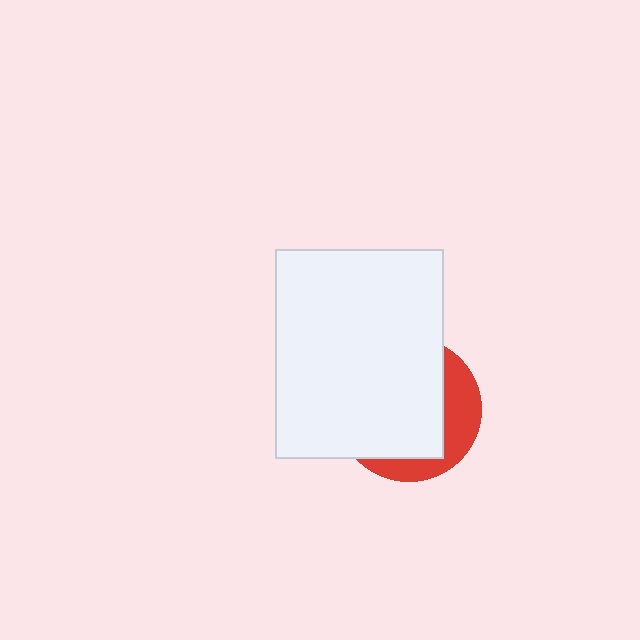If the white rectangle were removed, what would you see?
You would see the complete red circle.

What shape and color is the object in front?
The object in front is a white rectangle.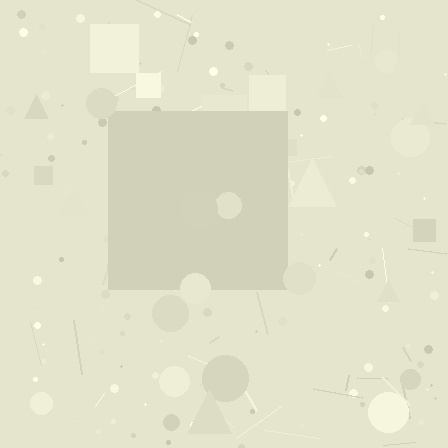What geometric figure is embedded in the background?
A square is embedded in the background.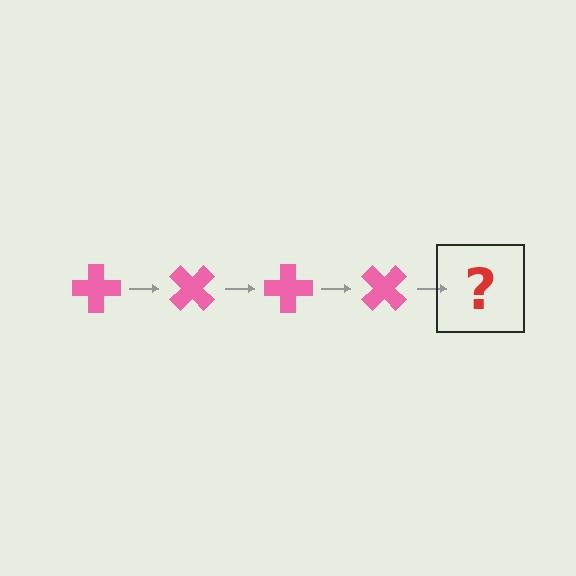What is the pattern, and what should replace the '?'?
The pattern is that the cross rotates 45 degrees each step. The '?' should be a pink cross rotated 180 degrees.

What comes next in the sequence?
The next element should be a pink cross rotated 180 degrees.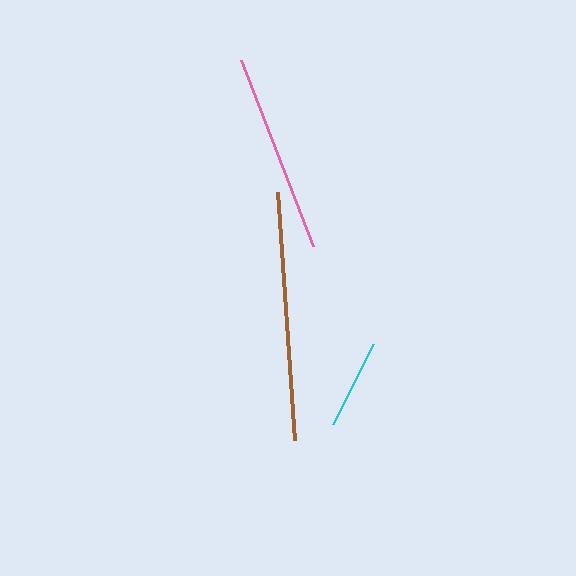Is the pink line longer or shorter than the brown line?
The brown line is longer than the pink line.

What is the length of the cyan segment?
The cyan segment is approximately 89 pixels long.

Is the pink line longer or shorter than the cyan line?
The pink line is longer than the cyan line.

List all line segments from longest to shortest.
From longest to shortest: brown, pink, cyan.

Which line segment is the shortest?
The cyan line is the shortest at approximately 89 pixels.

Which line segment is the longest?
The brown line is the longest at approximately 248 pixels.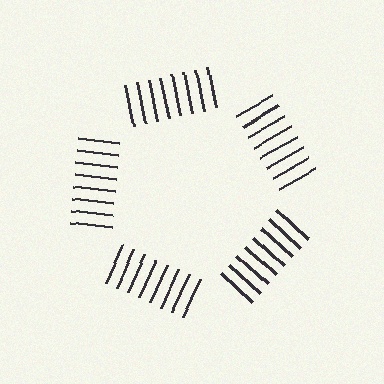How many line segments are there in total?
40 — 8 along each of the 5 edges.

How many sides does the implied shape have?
5 sides — the line-ends trace a pentagon.